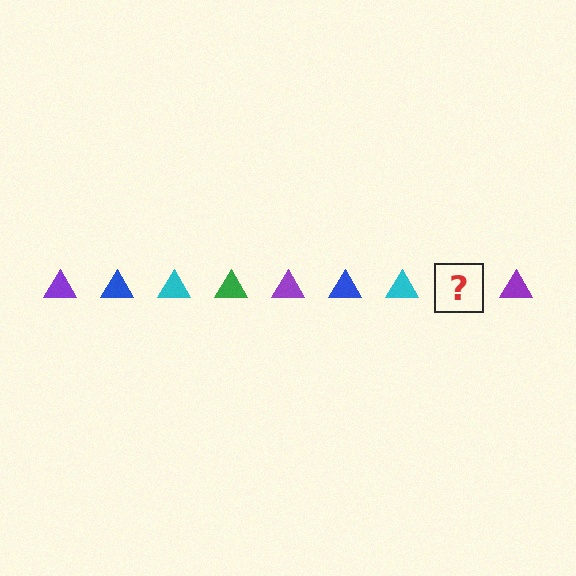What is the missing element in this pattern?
The missing element is a green triangle.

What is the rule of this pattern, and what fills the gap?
The rule is that the pattern cycles through purple, blue, cyan, green triangles. The gap should be filled with a green triangle.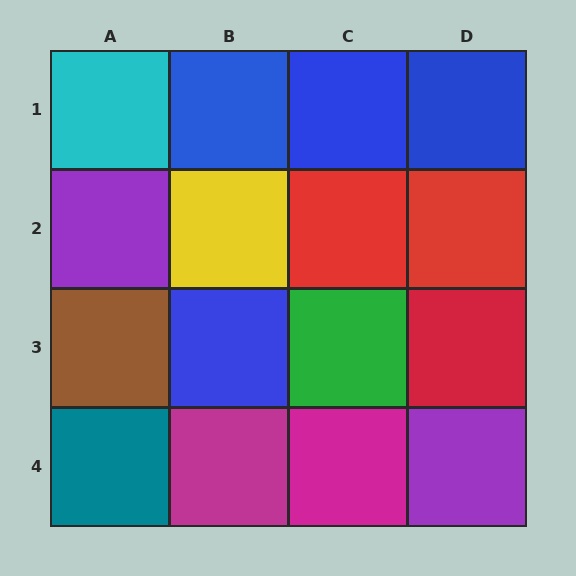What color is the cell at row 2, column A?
Purple.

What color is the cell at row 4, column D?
Purple.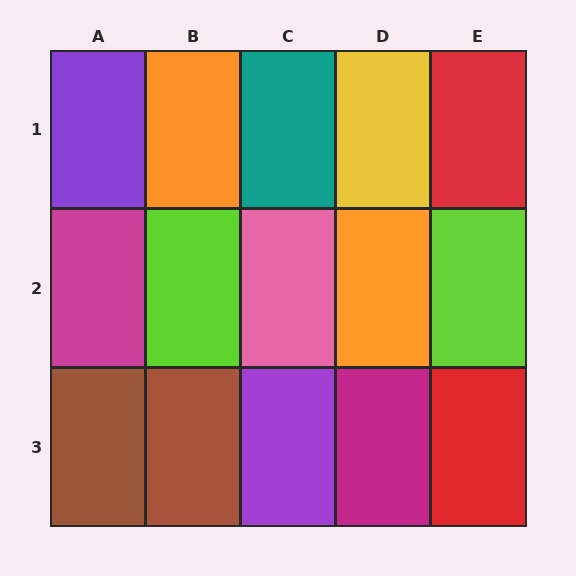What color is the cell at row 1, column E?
Red.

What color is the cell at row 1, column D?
Yellow.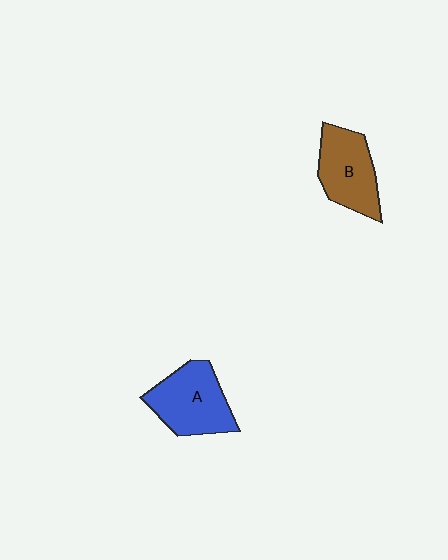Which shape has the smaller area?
Shape B (brown).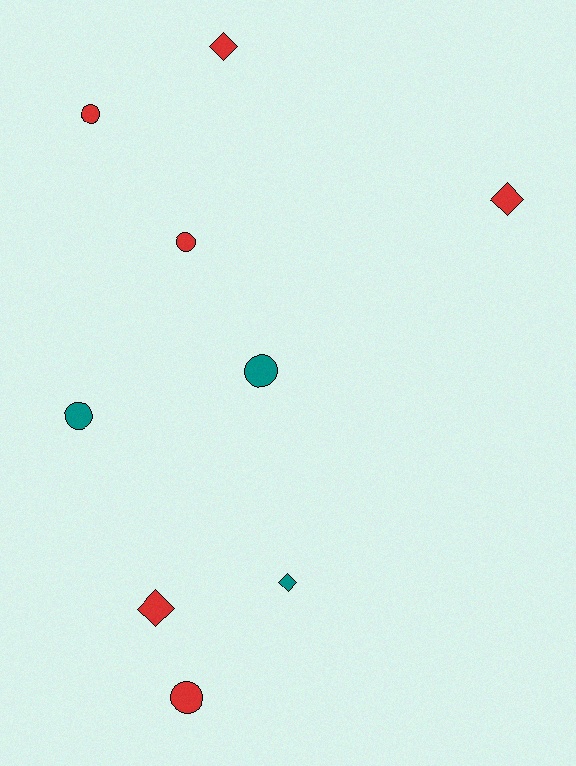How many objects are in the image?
There are 9 objects.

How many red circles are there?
There are 3 red circles.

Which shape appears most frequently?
Circle, with 5 objects.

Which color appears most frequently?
Red, with 6 objects.